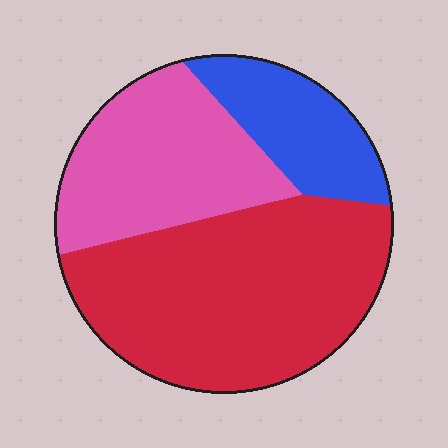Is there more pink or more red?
Red.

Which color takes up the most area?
Red, at roughly 50%.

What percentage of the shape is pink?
Pink covers about 30% of the shape.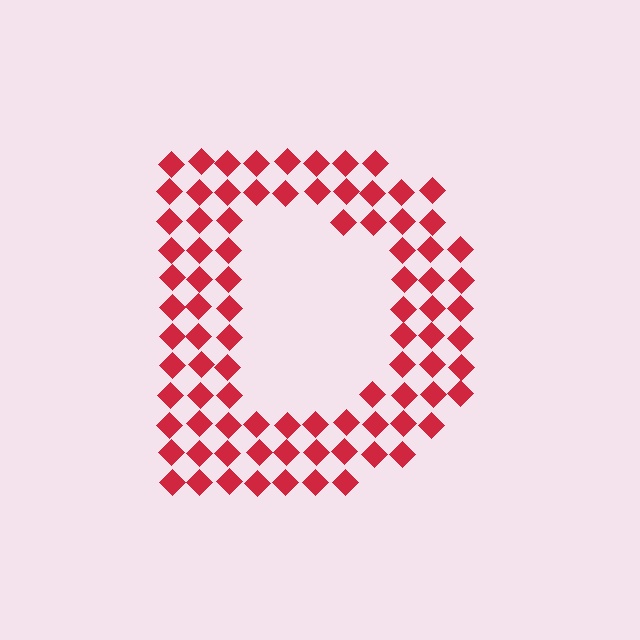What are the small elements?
The small elements are diamonds.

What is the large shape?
The large shape is the letter D.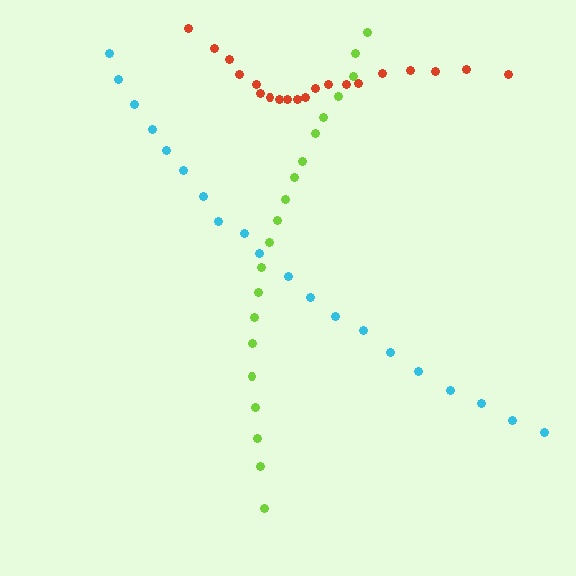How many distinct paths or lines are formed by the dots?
There are 3 distinct paths.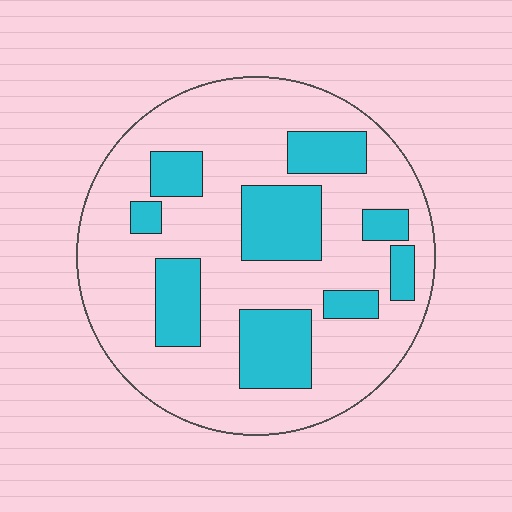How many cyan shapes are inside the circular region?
9.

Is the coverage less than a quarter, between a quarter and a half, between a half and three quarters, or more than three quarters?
Between a quarter and a half.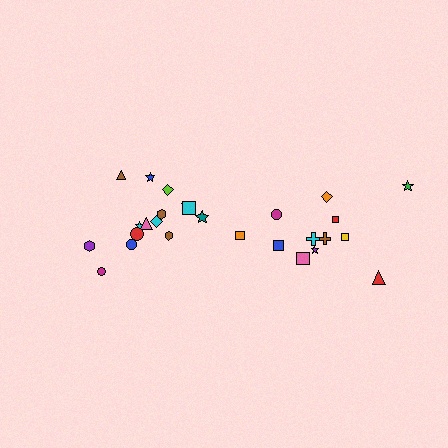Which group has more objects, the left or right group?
The left group.